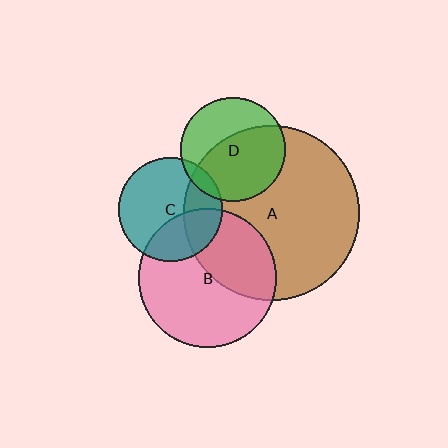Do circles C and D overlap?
Yes.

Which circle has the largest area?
Circle A (brown).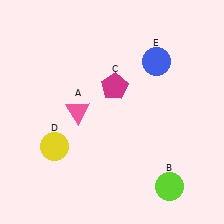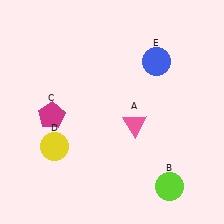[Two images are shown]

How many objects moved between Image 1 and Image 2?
2 objects moved between the two images.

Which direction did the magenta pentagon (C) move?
The magenta pentagon (C) moved left.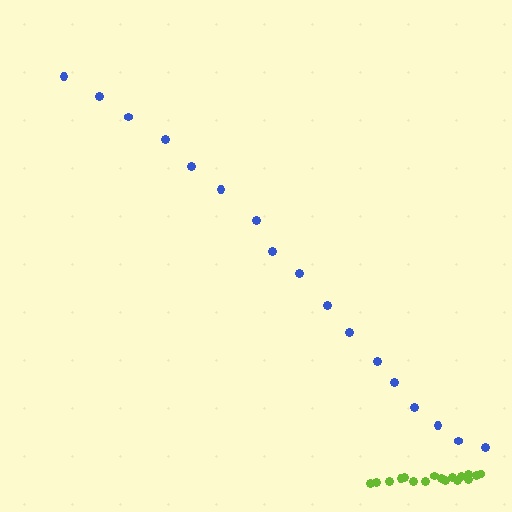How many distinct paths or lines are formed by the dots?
There are 2 distinct paths.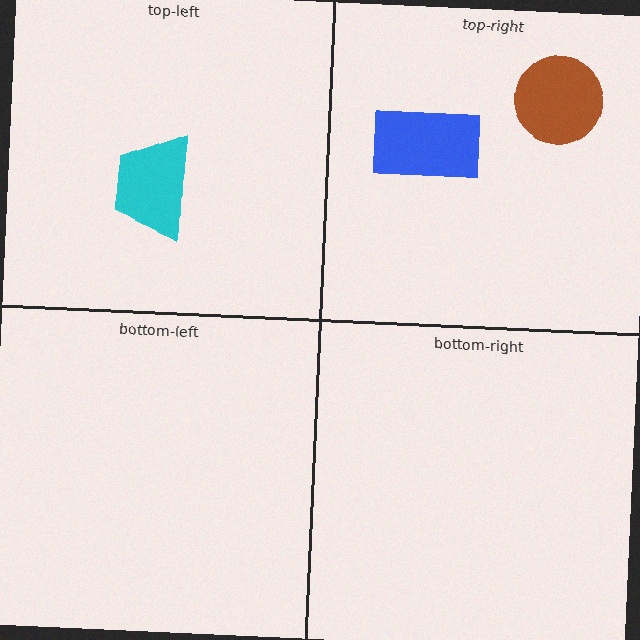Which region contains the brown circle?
The top-right region.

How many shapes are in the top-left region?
1.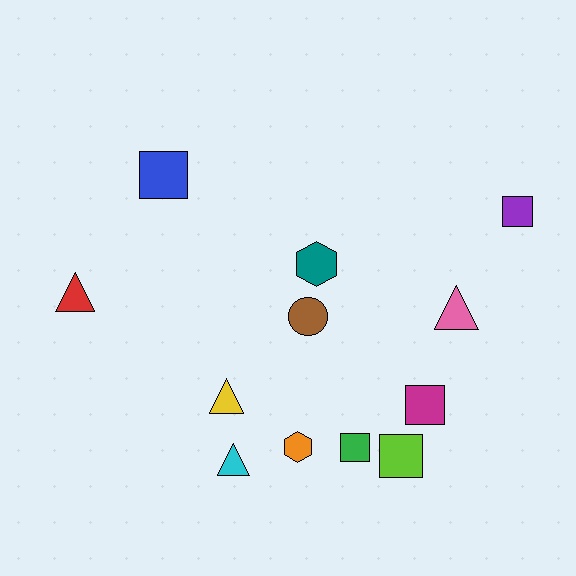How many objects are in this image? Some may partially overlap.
There are 12 objects.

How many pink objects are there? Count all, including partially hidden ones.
There is 1 pink object.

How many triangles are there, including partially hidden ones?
There are 4 triangles.